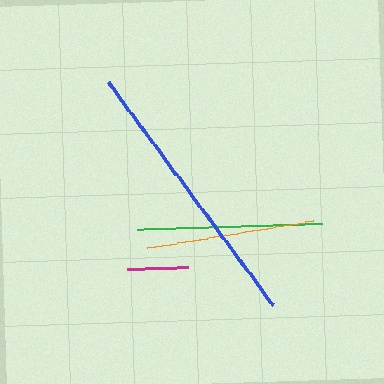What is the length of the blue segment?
The blue segment is approximately 277 pixels long.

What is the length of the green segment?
The green segment is approximately 184 pixels long.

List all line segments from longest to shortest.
From longest to shortest: blue, green, orange, magenta.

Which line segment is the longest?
The blue line is the longest at approximately 277 pixels.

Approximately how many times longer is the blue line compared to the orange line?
The blue line is approximately 1.6 times the length of the orange line.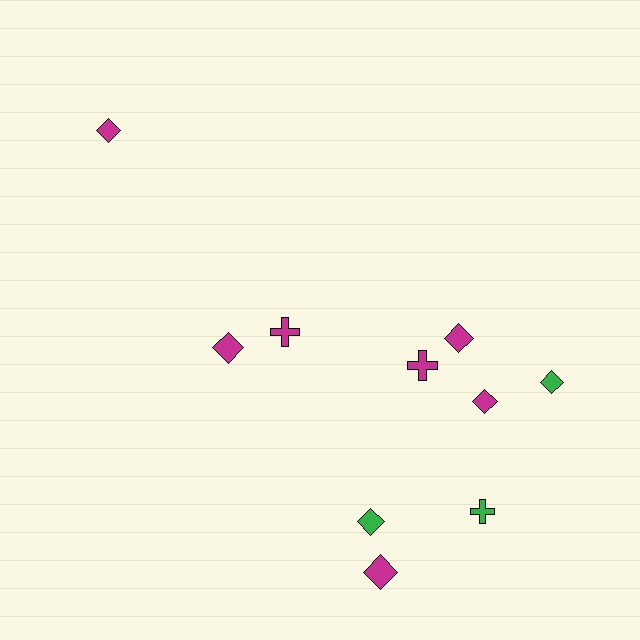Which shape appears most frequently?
Diamond, with 7 objects.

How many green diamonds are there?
There are 2 green diamonds.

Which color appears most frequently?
Magenta, with 7 objects.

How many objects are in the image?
There are 10 objects.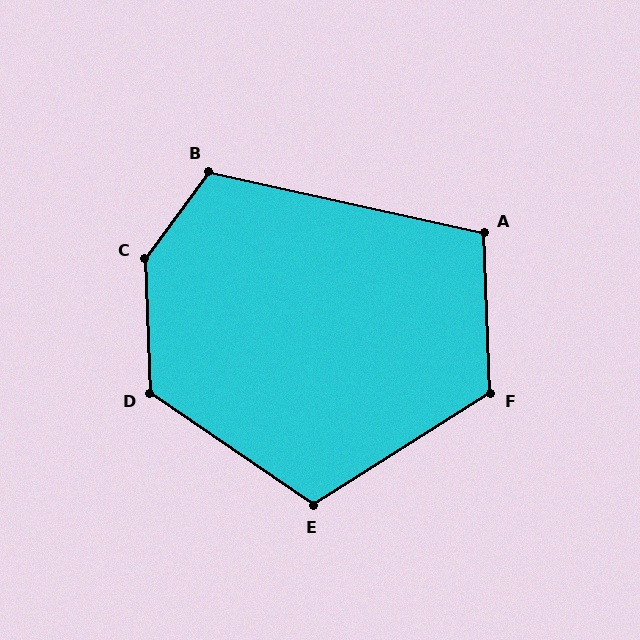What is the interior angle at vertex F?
Approximately 120 degrees (obtuse).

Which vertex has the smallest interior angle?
A, at approximately 105 degrees.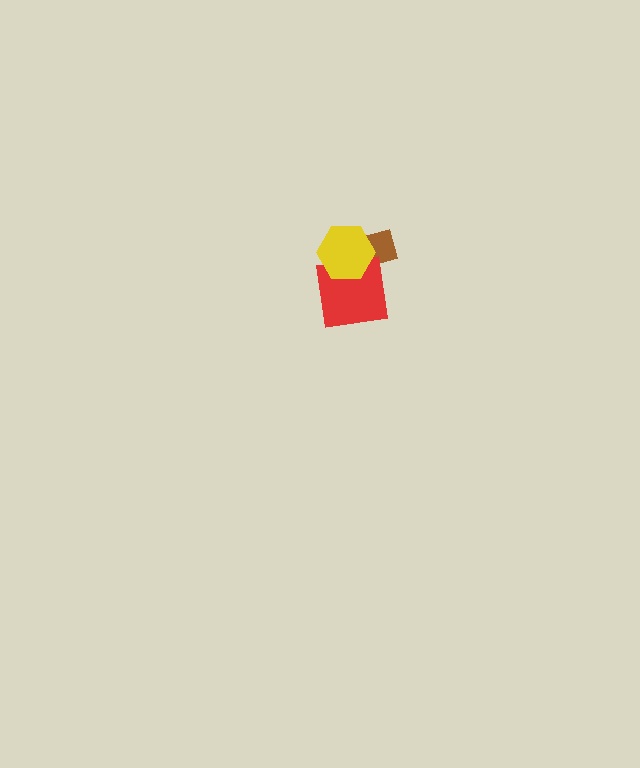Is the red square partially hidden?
Yes, it is partially covered by another shape.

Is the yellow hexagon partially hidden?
No, no other shape covers it.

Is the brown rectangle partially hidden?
Yes, it is partially covered by another shape.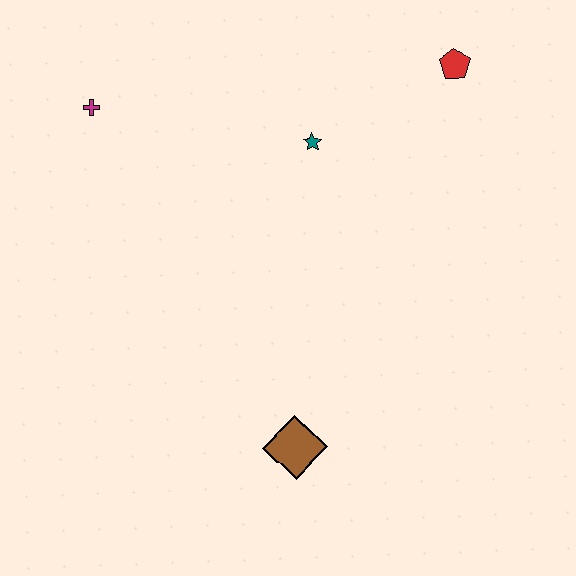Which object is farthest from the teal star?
The brown diamond is farthest from the teal star.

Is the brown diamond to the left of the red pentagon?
Yes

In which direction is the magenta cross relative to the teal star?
The magenta cross is to the left of the teal star.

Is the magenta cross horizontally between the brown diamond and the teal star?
No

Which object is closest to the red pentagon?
The teal star is closest to the red pentagon.